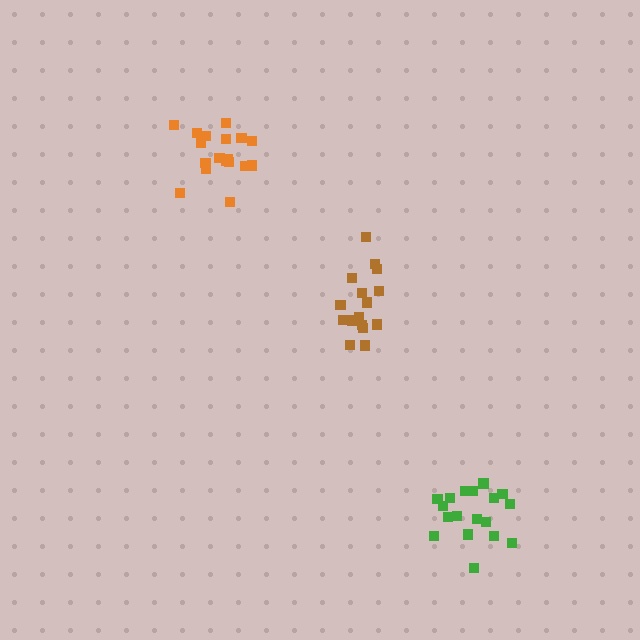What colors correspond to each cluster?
The clusters are colored: brown, green, orange.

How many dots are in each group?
Group 1: 16 dots, Group 2: 18 dots, Group 3: 18 dots (52 total).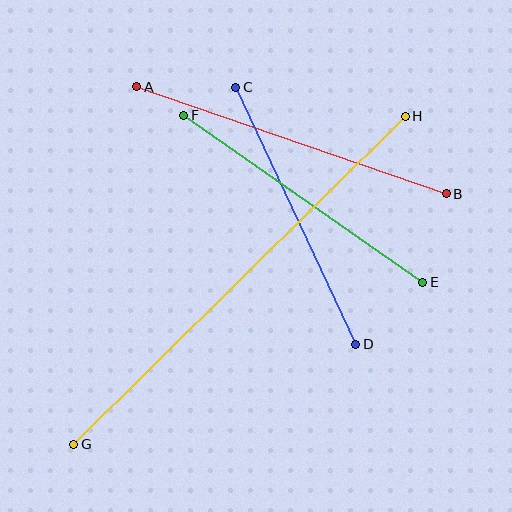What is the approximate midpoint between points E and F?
The midpoint is at approximately (303, 199) pixels.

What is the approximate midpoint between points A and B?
The midpoint is at approximately (291, 140) pixels.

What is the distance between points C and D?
The distance is approximately 284 pixels.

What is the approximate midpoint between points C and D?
The midpoint is at approximately (296, 216) pixels.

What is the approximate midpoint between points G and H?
The midpoint is at approximately (240, 280) pixels.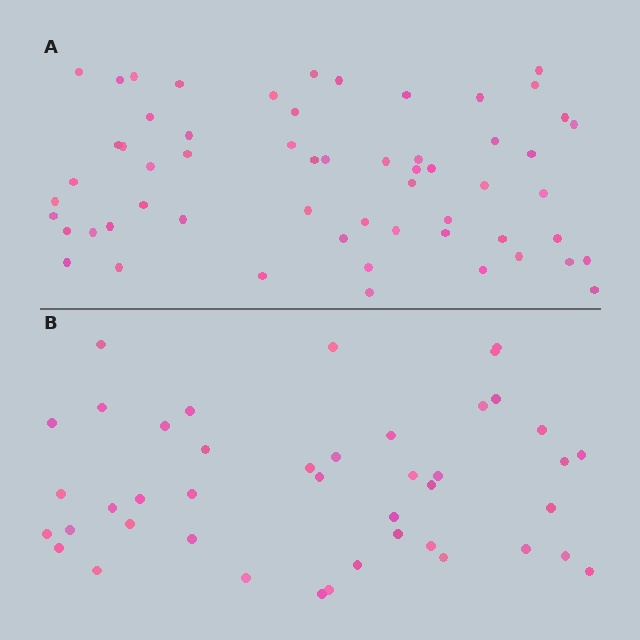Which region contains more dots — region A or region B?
Region A (the top region) has more dots.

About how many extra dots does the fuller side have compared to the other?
Region A has approximately 15 more dots than region B.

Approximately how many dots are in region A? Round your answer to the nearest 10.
About 60 dots. (The exact count is 58, which rounds to 60.)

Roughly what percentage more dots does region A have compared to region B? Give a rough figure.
About 35% more.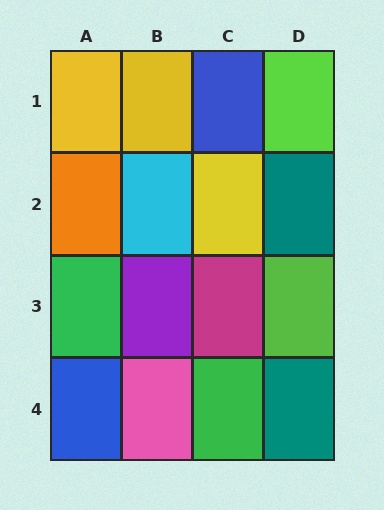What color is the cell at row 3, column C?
Magenta.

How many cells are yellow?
3 cells are yellow.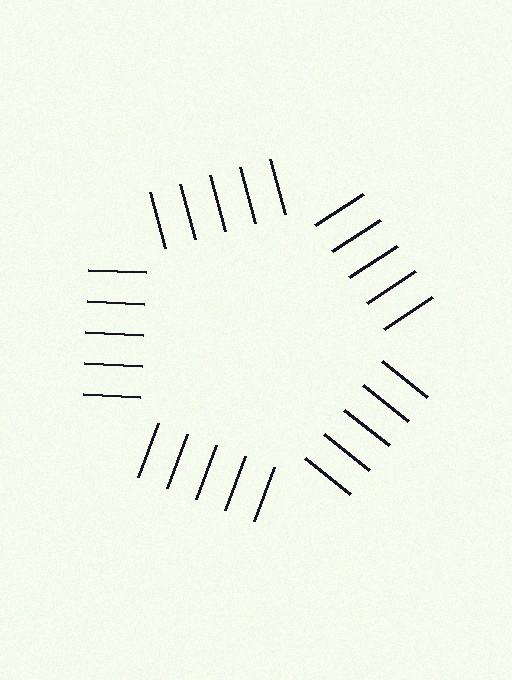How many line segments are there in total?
25 — 5 along each of the 5 edges.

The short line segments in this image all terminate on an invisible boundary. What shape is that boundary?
An illusory pentagon — the line segments terminate on its edges but no continuous stroke is drawn.